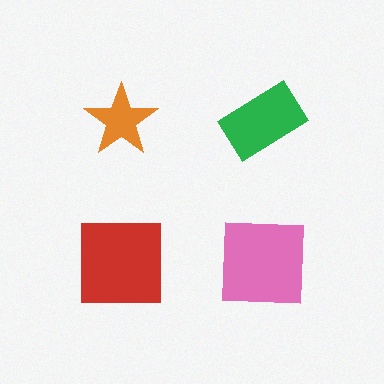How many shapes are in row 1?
2 shapes.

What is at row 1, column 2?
A green rectangle.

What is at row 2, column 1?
A red square.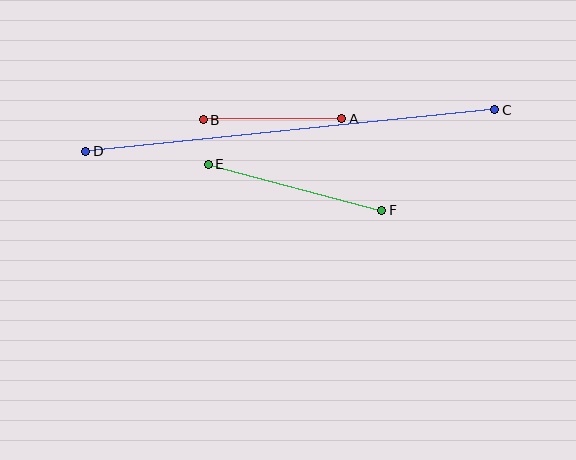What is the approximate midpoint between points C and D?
The midpoint is at approximately (290, 131) pixels.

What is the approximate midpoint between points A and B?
The midpoint is at approximately (272, 119) pixels.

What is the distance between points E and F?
The distance is approximately 179 pixels.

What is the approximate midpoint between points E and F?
The midpoint is at approximately (295, 187) pixels.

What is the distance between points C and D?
The distance is approximately 411 pixels.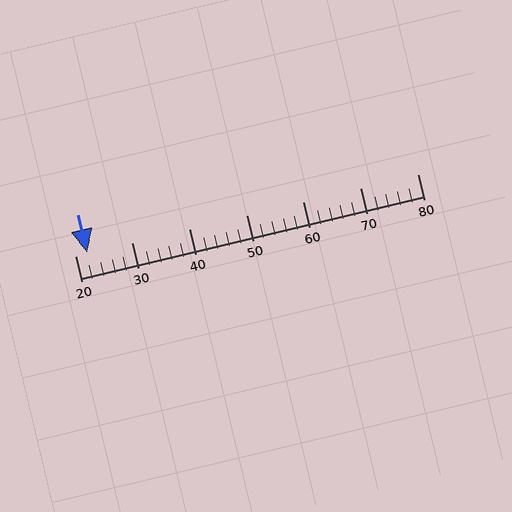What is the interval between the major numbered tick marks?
The major tick marks are spaced 10 units apart.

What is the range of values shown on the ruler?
The ruler shows values from 20 to 80.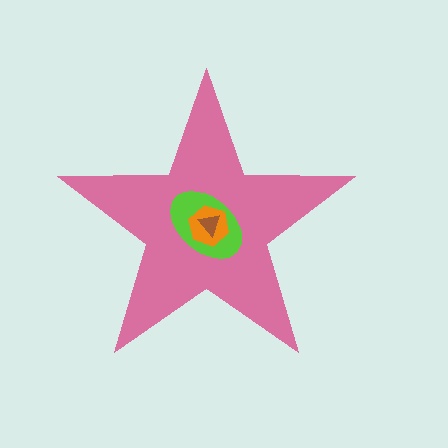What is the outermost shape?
The pink star.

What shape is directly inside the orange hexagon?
The brown triangle.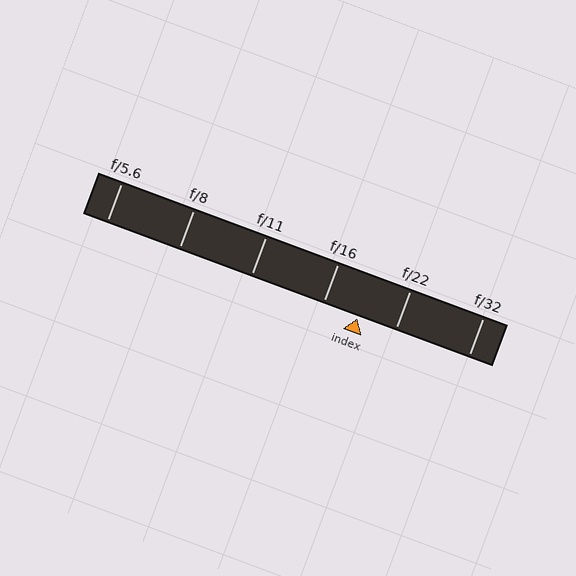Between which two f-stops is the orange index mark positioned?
The index mark is between f/16 and f/22.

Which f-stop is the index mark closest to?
The index mark is closest to f/16.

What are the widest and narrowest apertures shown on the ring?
The widest aperture shown is f/5.6 and the narrowest is f/32.